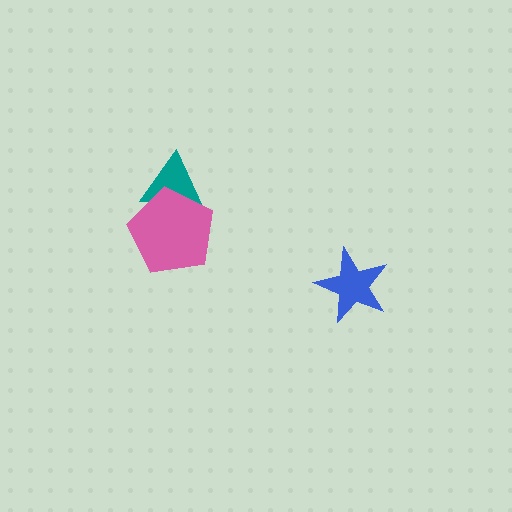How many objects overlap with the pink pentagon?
1 object overlaps with the pink pentagon.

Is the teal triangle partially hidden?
Yes, it is partially covered by another shape.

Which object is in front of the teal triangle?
The pink pentagon is in front of the teal triangle.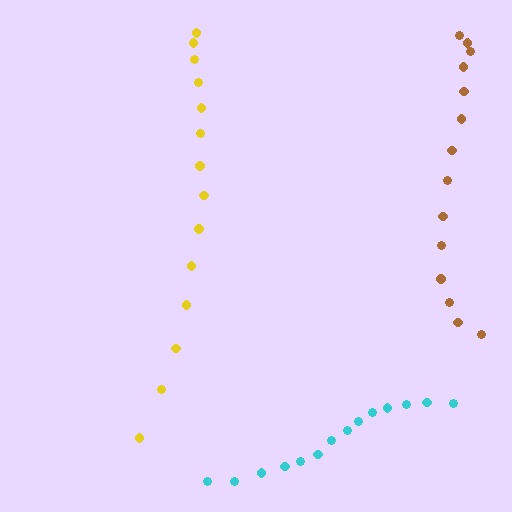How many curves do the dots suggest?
There are 3 distinct paths.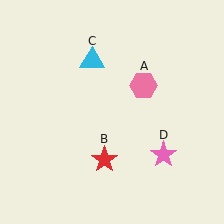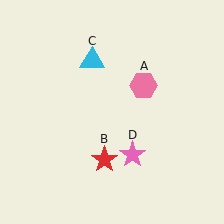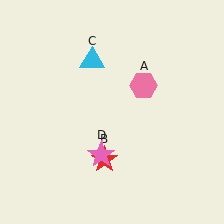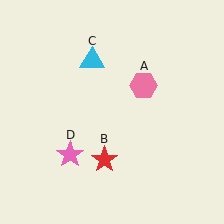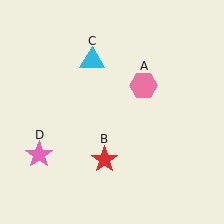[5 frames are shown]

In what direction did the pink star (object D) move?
The pink star (object D) moved left.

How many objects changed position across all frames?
1 object changed position: pink star (object D).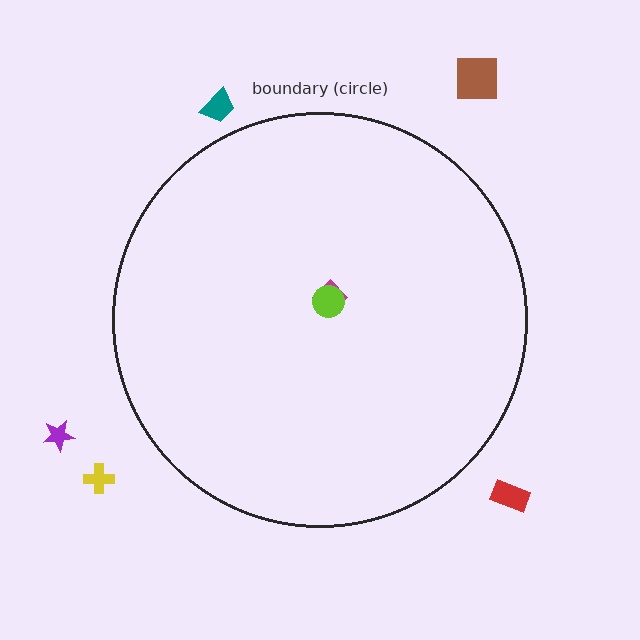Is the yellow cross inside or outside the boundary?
Outside.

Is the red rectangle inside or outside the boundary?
Outside.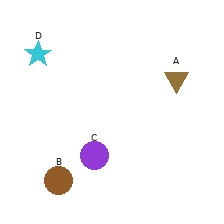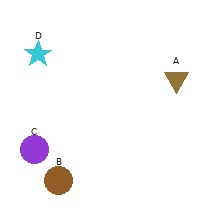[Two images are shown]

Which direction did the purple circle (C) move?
The purple circle (C) moved left.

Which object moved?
The purple circle (C) moved left.